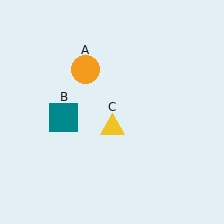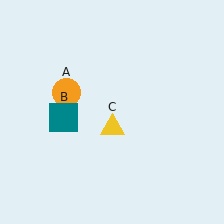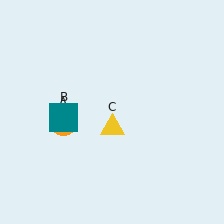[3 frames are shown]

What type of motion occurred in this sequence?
The orange circle (object A) rotated counterclockwise around the center of the scene.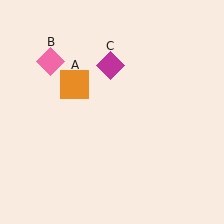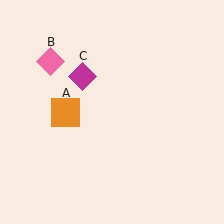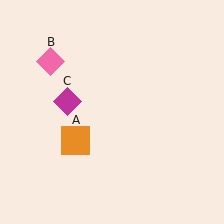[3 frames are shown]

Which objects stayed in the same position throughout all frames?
Pink diamond (object B) remained stationary.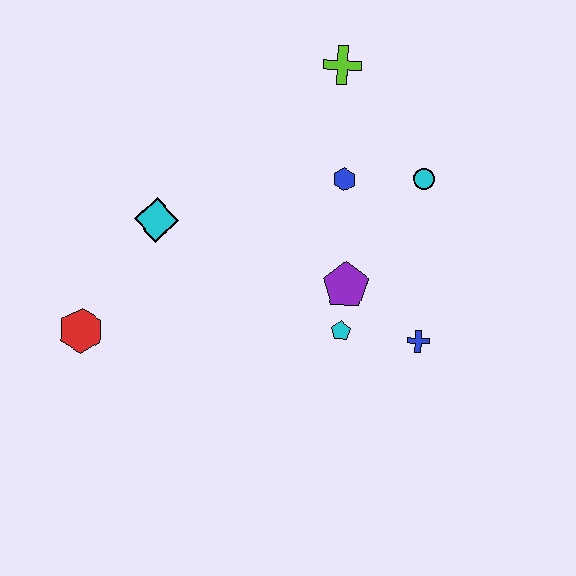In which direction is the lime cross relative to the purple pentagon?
The lime cross is above the purple pentagon.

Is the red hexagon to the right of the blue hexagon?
No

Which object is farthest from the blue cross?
The red hexagon is farthest from the blue cross.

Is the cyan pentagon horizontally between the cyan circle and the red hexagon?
Yes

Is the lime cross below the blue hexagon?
No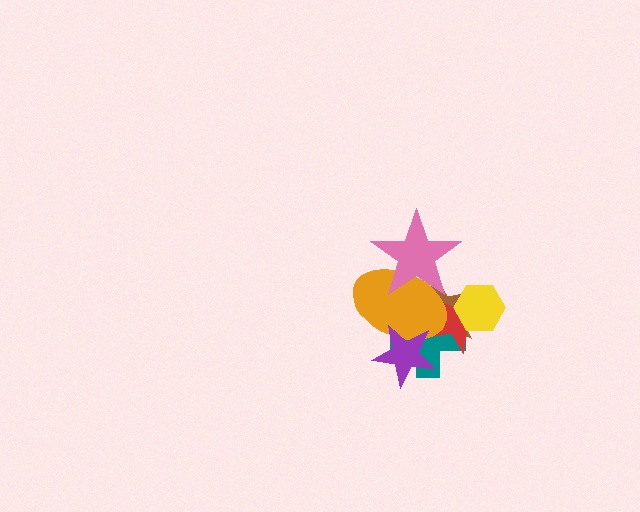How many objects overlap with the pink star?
2 objects overlap with the pink star.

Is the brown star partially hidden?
Yes, it is partially covered by another shape.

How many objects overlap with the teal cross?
4 objects overlap with the teal cross.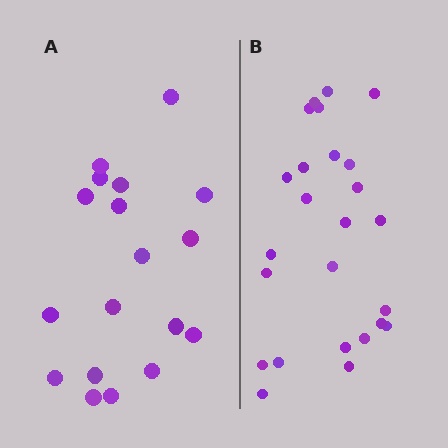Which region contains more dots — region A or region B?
Region B (the right region) has more dots.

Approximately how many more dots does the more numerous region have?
Region B has roughly 8 or so more dots than region A.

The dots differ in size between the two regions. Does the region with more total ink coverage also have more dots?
No. Region A has more total ink coverage because its dots are larger, but region B actually contains more individual dots. Total area can be misleading — the number of items is what matters here.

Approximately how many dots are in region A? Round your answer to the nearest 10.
About 20 dots. (The exact count is 18, which rounds to 20.)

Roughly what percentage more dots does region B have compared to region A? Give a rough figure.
About 40% more.